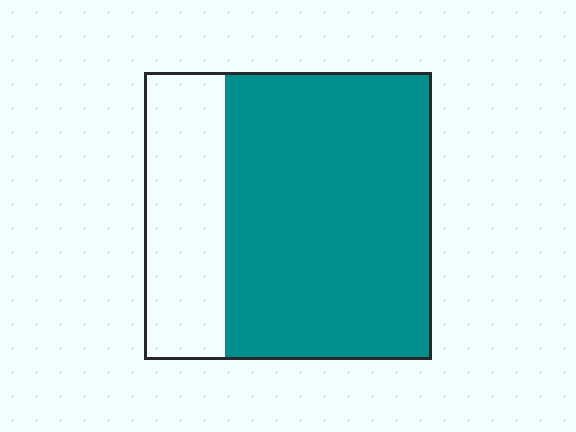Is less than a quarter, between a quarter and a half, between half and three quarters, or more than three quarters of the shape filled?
Between half and three quarters.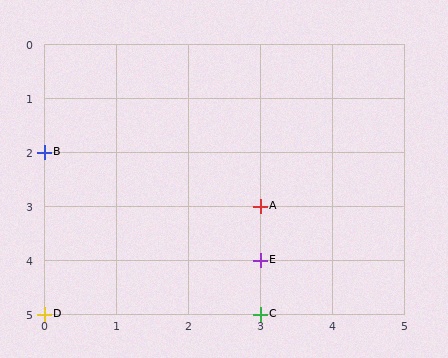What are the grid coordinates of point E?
Point E is at grid coordinates (3, 4).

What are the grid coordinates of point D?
Point D is at grid coordinates (0, 5).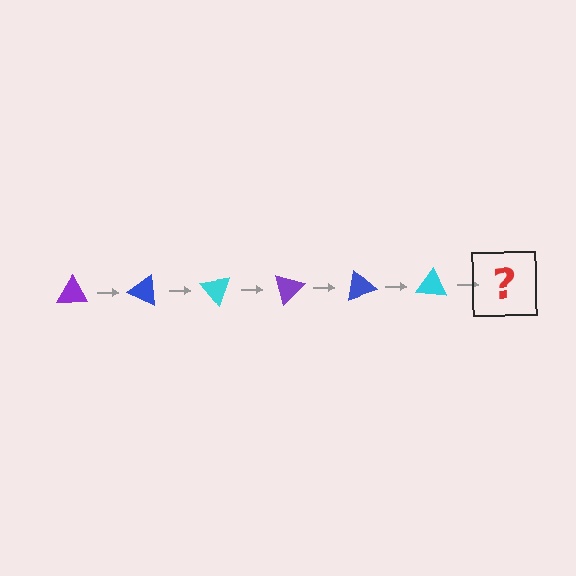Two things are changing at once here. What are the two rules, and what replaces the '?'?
The two rules are that it rotates 25 degrees each step and the color cycles through purple, blue, and cyan. The '?' should be a purple triangle, rotated 150 degrees from the start.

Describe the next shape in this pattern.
It should be a purple triangle, rotated 150 degrees from the start.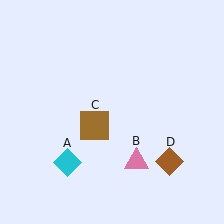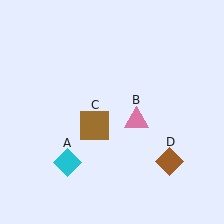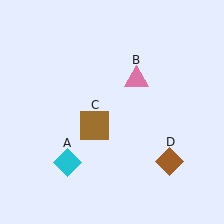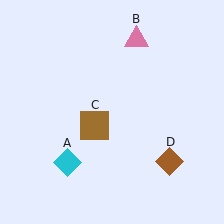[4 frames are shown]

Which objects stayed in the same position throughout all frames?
Cyan diamond (object A) and brown square (object C) and brown diamond (object D) remained stationary.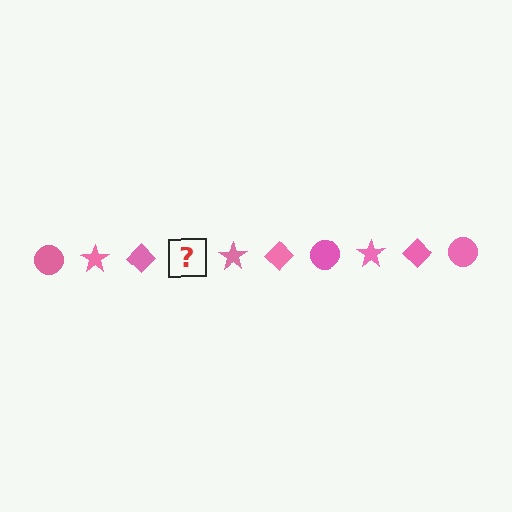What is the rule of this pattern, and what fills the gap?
The rule is that the pattern cycles through circle, star, diamond shapes in pink. The gap should be filled with a pink circle.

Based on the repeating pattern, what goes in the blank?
The blank should be a pink circle.